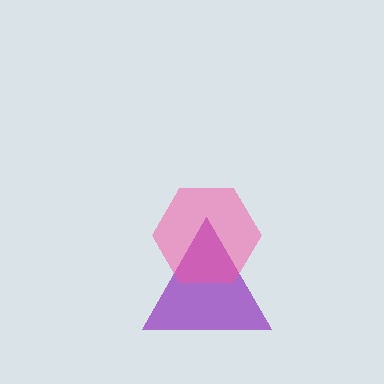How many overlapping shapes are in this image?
There are 2 overlapping shapes in the image.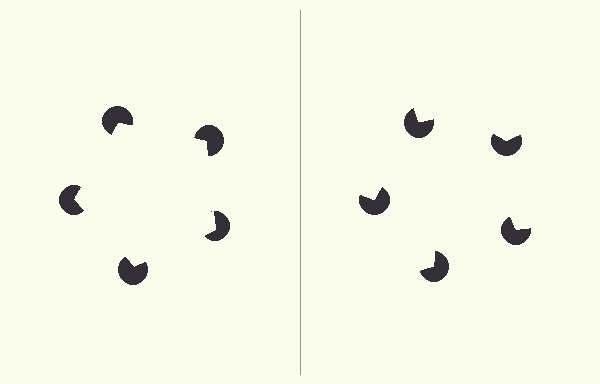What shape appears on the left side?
An illusory pentagon.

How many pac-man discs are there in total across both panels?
10 — 5 on each side.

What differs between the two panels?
The pac-man discs are positioned identically on both sides; only the wedge orientations differ. On the left they align to a pentagon; on the right they are misaligned.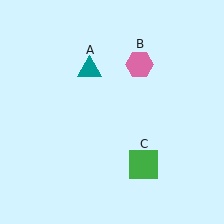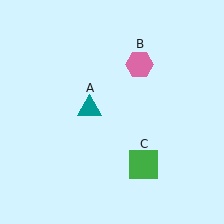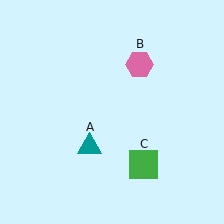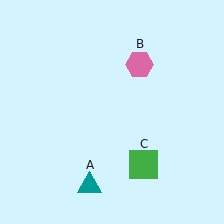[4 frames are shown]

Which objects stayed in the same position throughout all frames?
Pink hexagon (object B) and green square (object C) remained stationary.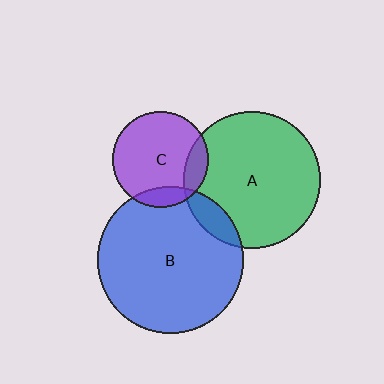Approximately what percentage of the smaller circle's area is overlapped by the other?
Approximately 10%.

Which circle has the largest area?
Circle B (blue).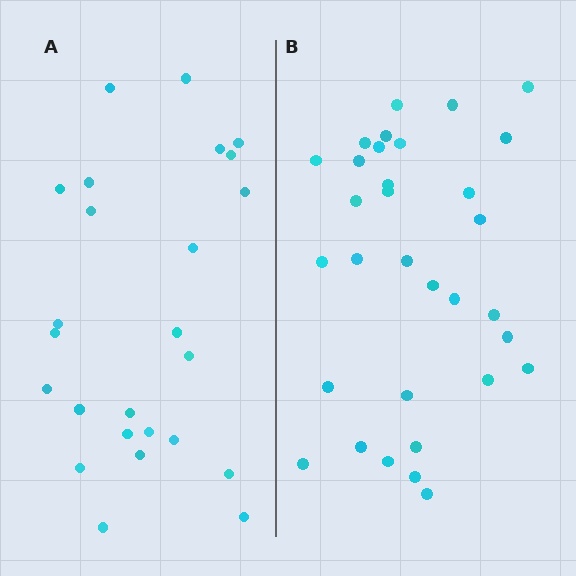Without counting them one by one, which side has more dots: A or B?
Region B (the right region) has more dots.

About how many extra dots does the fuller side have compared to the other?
Region B has roughly 8 or so more dots than region A.